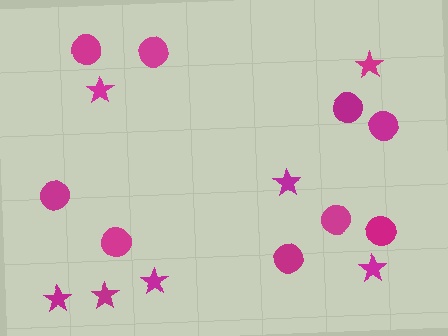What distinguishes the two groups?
There are 2 groups: one group of stars (7) and one group of circles (9).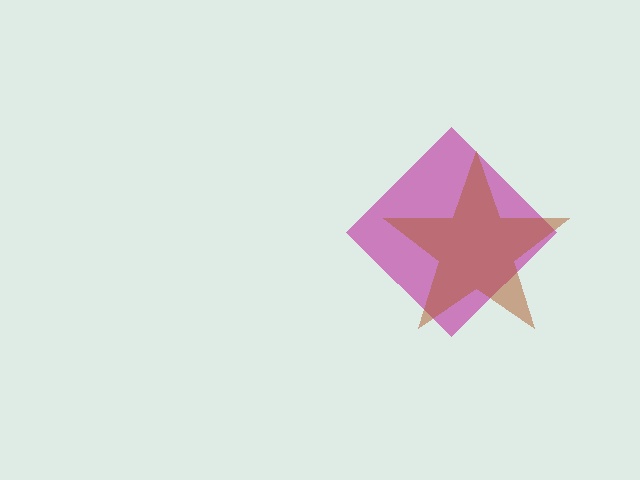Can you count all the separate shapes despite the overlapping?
Yes, there are 2 separate shapes.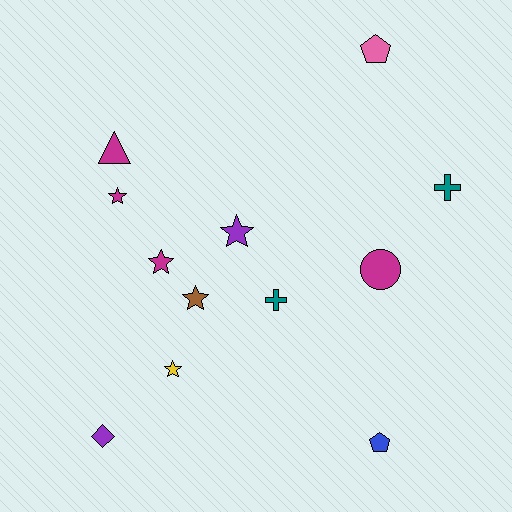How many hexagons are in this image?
There are no hexagons.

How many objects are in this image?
There are 12 objects.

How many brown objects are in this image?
There is 1 brown object.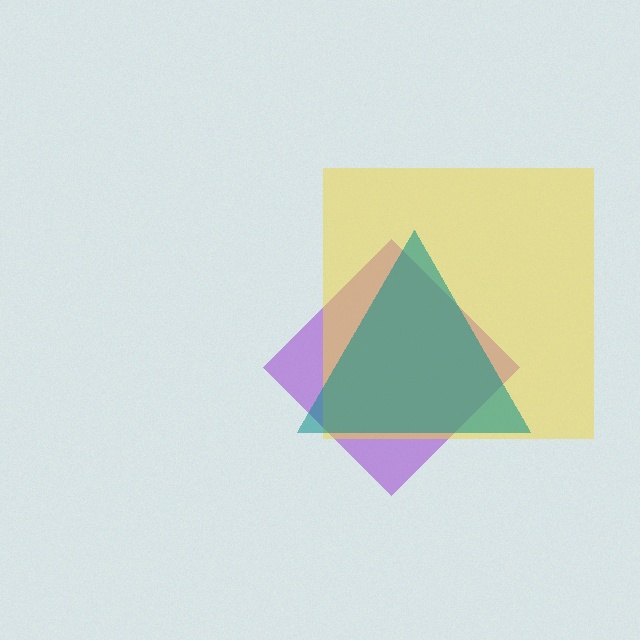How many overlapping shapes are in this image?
There are 3 overlapping shapes in the image.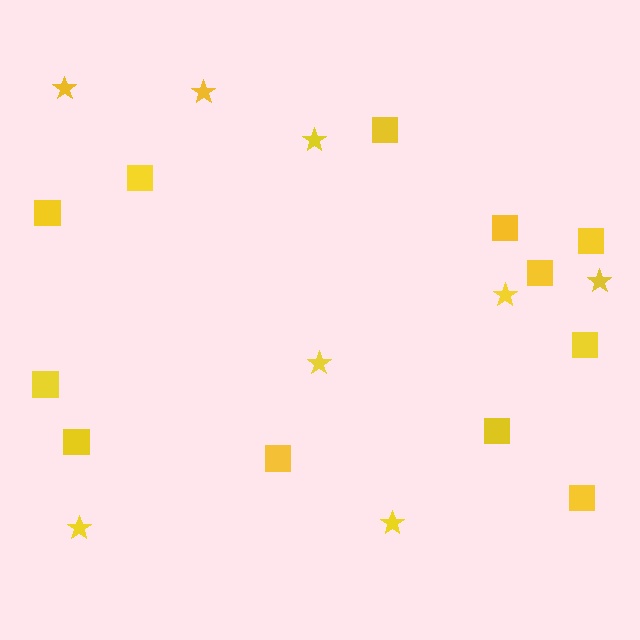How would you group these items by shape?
There are 2 groups: one group of stars (8) and one group of squares (12).